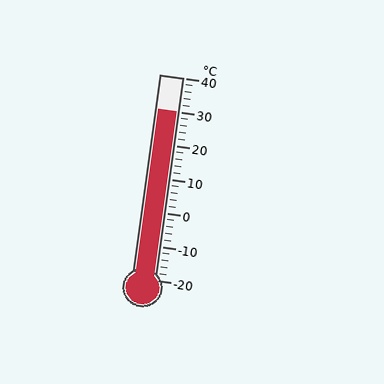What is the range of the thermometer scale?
The thermometer scale ranges from -20°C to 40°C.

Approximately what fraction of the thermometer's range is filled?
The thermometer is filled to approximately 85% of its range.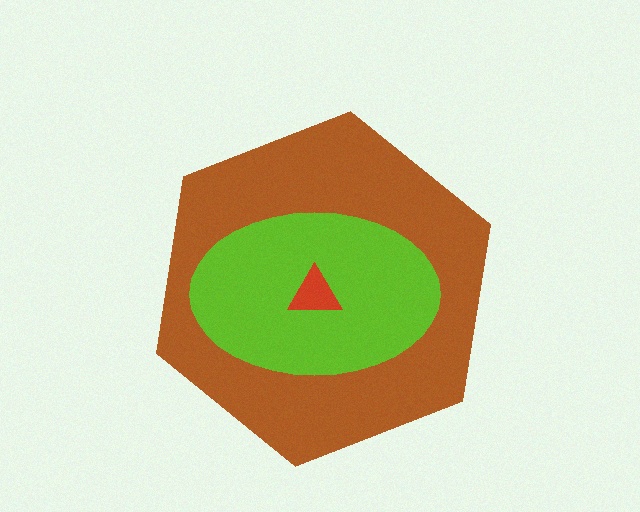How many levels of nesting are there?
3.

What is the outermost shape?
The brown hexagon.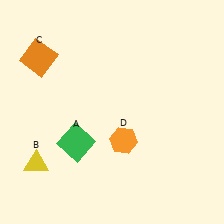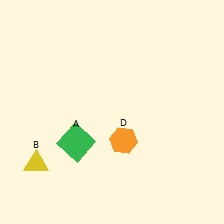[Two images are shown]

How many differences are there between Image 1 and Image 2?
There is 1 difference between the two images.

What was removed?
The orange square (C) was removed in Image 2.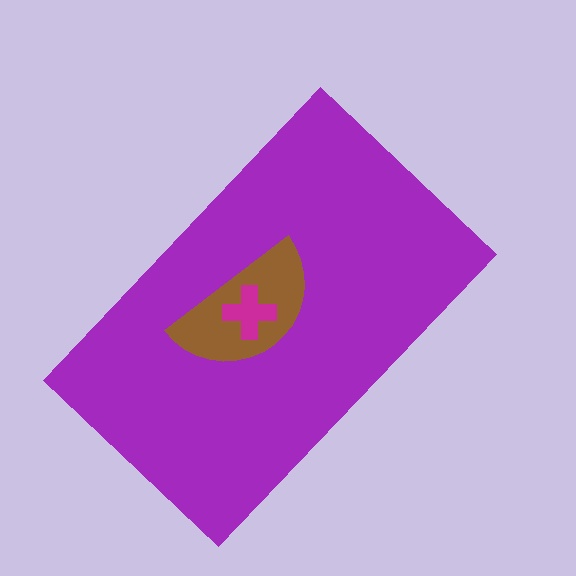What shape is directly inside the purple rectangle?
The brown semicircle.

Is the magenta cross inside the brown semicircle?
Yes.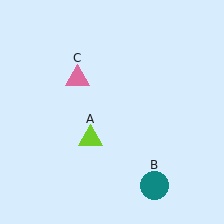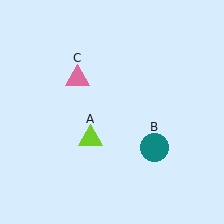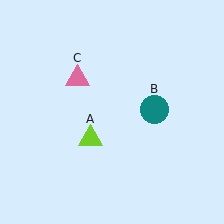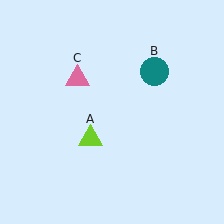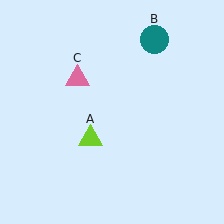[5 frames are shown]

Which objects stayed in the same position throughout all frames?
Lime triangle (object A) and pink triangle (object C) remained stationary.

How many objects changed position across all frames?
1 object changed position: teal circle (object B).